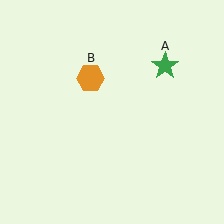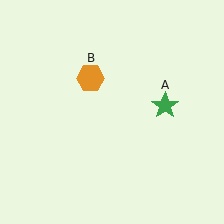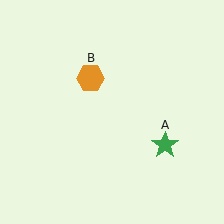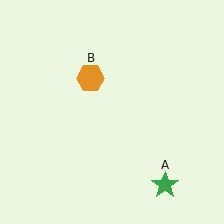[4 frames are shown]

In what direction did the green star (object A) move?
The green star (object A) moved down.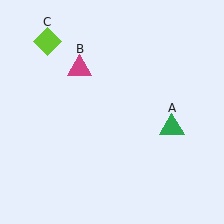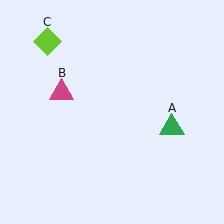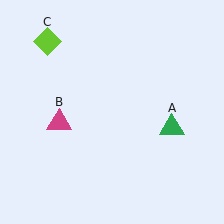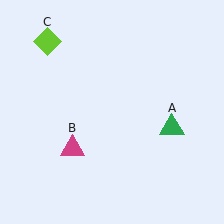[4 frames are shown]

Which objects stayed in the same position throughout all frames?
Green triangle (object A) and lime diamond (object C) remained stationary.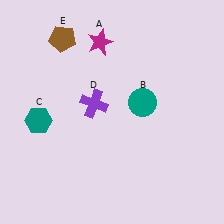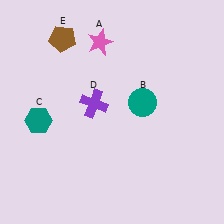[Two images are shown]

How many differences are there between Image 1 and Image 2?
There is 1 difference between the two images.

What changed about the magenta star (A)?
In Image 1, A is magenta. In Image 2, it changed to pink.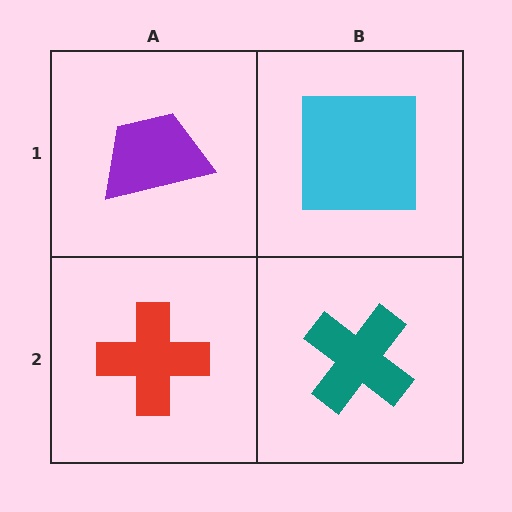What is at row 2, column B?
A teal cross.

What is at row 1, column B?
A cyan square.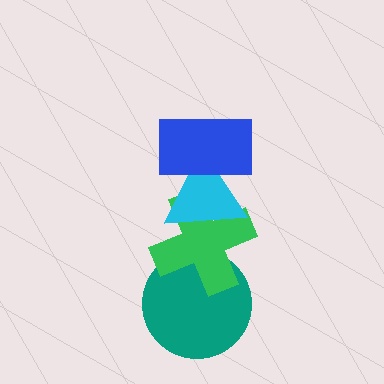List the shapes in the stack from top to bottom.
From top to bottom: the blue rectangle, the cyan triangle, the green cross, the teal circle.